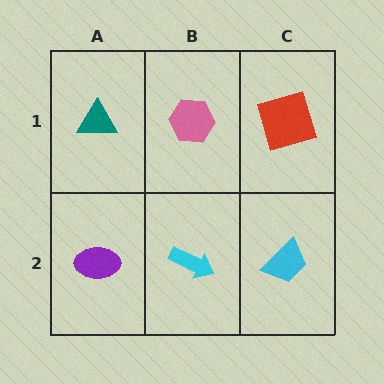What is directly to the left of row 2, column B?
A purple ellipse.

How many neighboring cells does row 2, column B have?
3.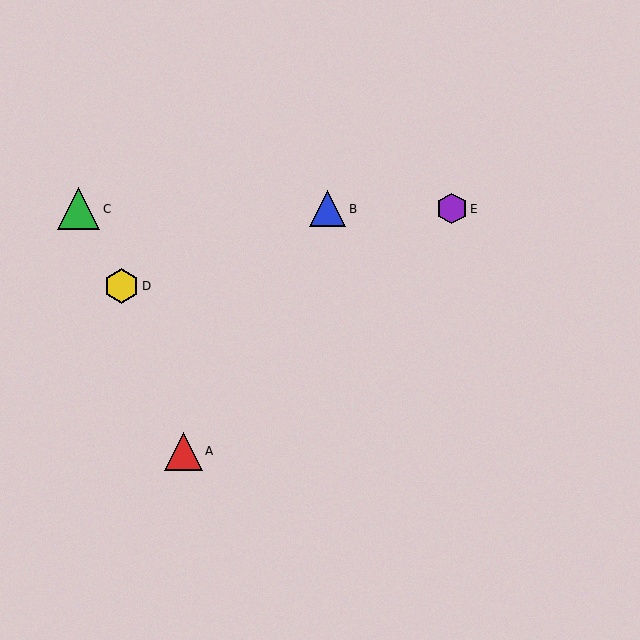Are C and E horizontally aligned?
Yes, both are at y≈209.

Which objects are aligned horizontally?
Objects B, C, E are aligned horizontally.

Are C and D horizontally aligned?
No, C is at y≈209 and D is at y≈286.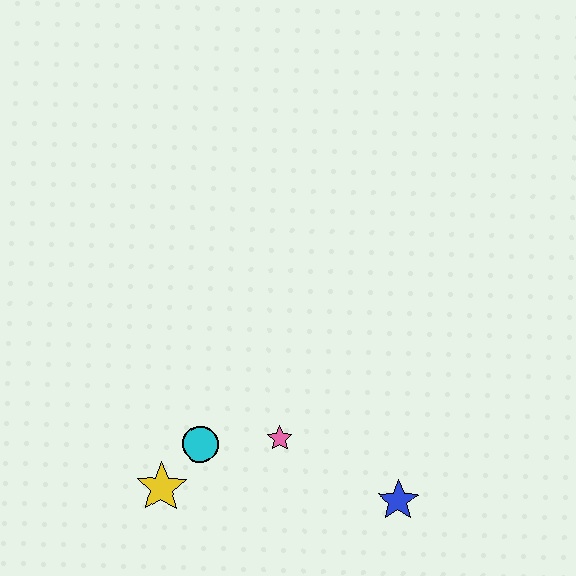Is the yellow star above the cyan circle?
No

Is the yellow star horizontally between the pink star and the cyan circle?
No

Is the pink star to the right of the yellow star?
Yes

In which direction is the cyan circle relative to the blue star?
The cyan circle is to the left of the blue star.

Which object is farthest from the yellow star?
The blue star is farthest from the yellow star.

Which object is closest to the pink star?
The cyan circle is closest to the pink star.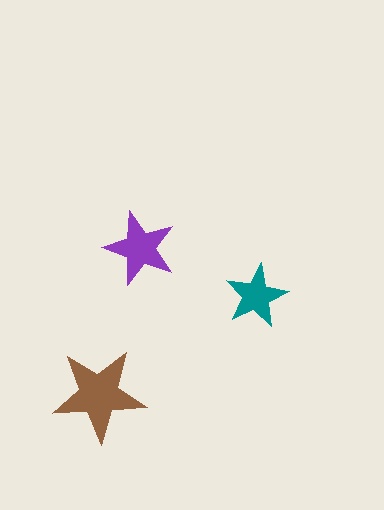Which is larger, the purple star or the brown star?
The brown one.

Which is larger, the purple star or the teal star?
The purple one.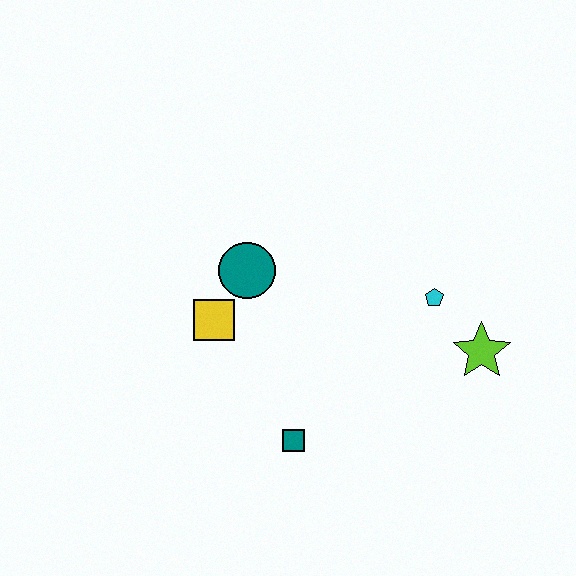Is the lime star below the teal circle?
Yes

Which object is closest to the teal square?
The yellow square is closest to the teal square.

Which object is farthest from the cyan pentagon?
The yellow square is farthest from the cyan pentagon.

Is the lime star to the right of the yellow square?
Yes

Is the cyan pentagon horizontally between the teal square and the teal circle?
No